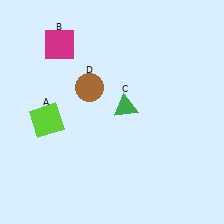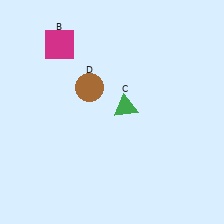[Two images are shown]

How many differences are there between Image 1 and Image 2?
There is 1 difference between the two images.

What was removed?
The lime square (A) was removed in Image 2.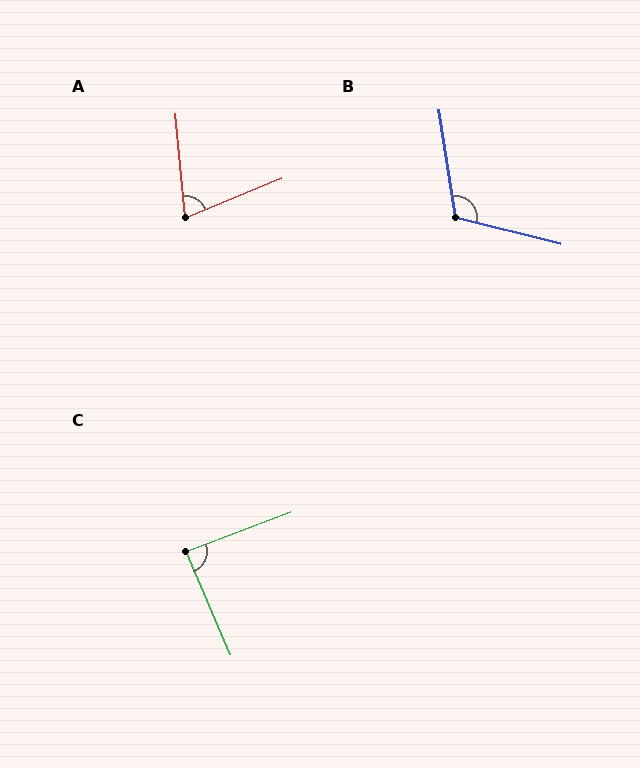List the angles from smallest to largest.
A (73°), C (87°), B (113°).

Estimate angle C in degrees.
Approximately 87 degrees.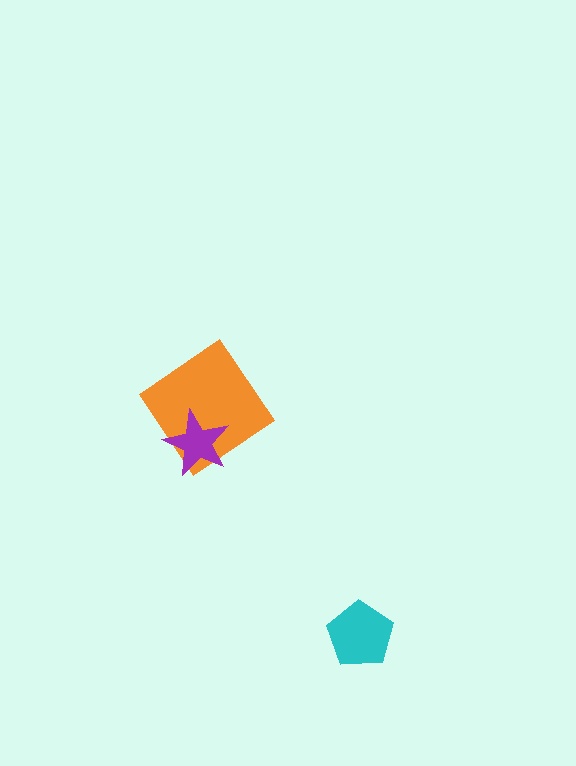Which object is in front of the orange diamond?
The purple star is in front of the orange diamond.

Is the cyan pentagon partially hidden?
No, no other shape covers it.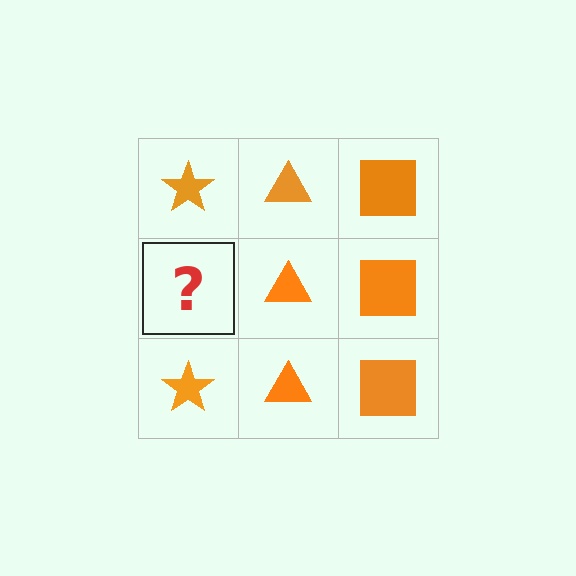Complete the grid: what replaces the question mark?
The question mark should be replaced with an orange star.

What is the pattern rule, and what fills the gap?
The rule is that each column has a consistent shape. The gap should be filled with an orange star.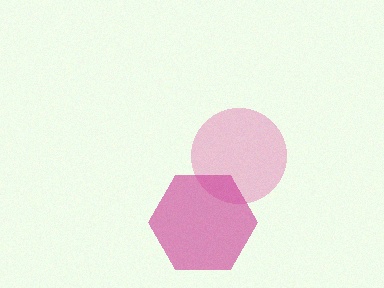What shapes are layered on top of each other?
The layered shapes are: a pink circle, a magenta hexagon.